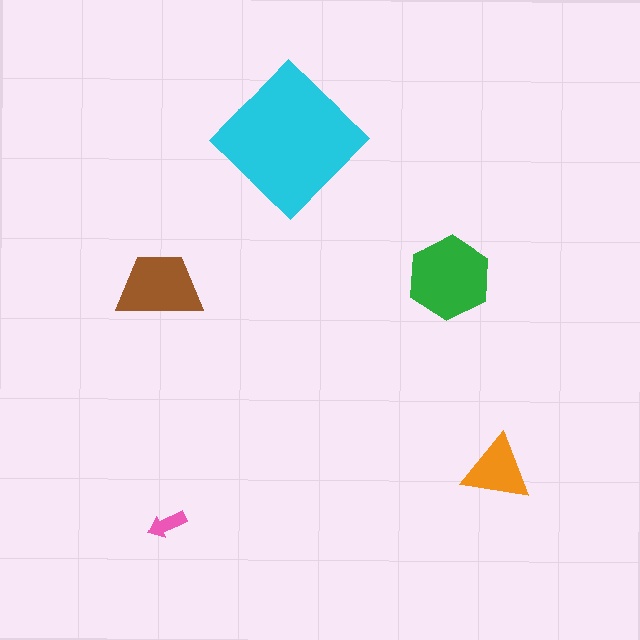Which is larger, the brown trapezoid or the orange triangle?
The brown trapezoid.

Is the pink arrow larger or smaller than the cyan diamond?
Smaller.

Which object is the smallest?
The pink arrow.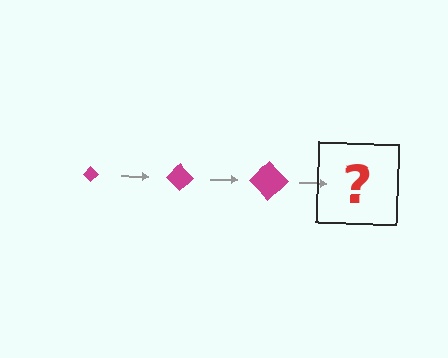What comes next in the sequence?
The next element should be a magenta diamond, larger than the previous one.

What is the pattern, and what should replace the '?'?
The pattern is that the diamond gets progressively larger each step. The '?' should be a magenta diamond, larger than the previous one.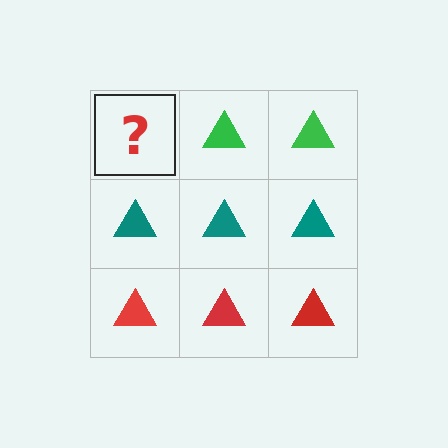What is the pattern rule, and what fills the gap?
The rule is that each row has a consistent color. The gap should be filled with a green triangle.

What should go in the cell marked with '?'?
The missing cell should contain a green triangle.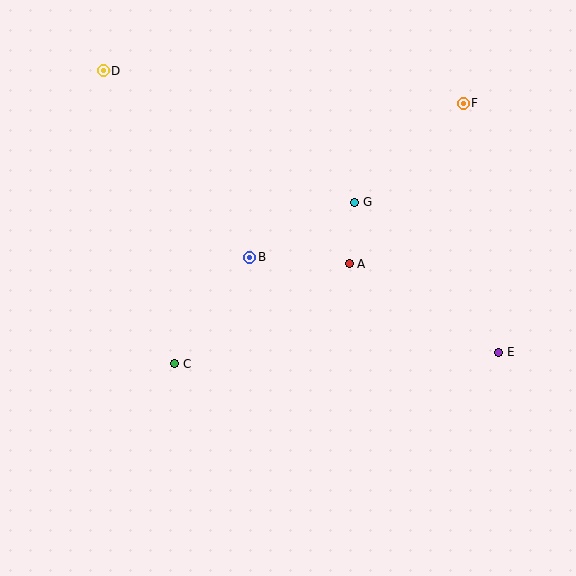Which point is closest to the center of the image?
Point B at (250, 257) is closest to the center.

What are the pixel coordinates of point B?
Point B is at (250, 257).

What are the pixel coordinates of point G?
Point G is at (355, 202).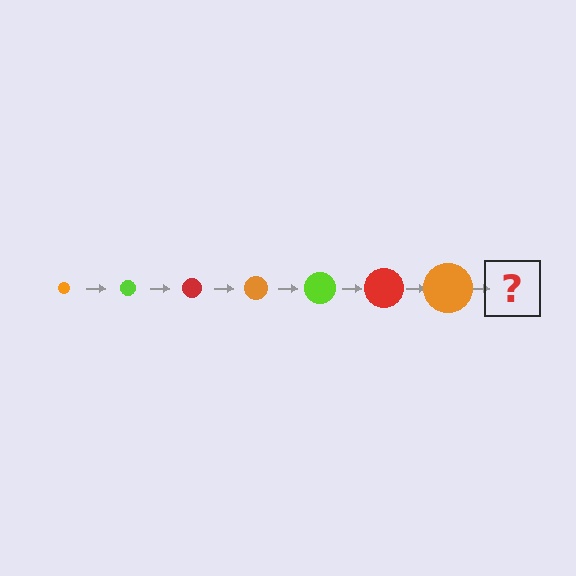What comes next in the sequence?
The next element should be a lime circle, larger than the previous one.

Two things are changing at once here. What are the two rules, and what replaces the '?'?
The two rules are that the circle grows larger each step and the color cycles through orange, lime, and red. The '?' should be a lime circle, larger than the previous one.